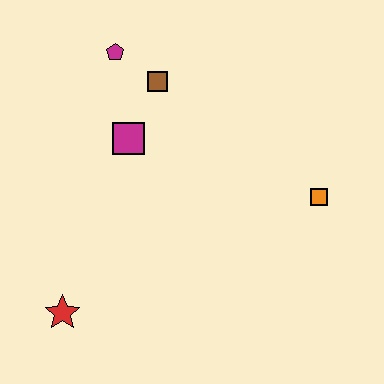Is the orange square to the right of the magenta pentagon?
Yes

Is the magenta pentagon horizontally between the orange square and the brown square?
No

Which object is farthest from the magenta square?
The orange square is farthest from the magenta square.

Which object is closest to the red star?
The magenta square is closest to the red star.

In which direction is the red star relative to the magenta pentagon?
The red star is below the magenta pentagon.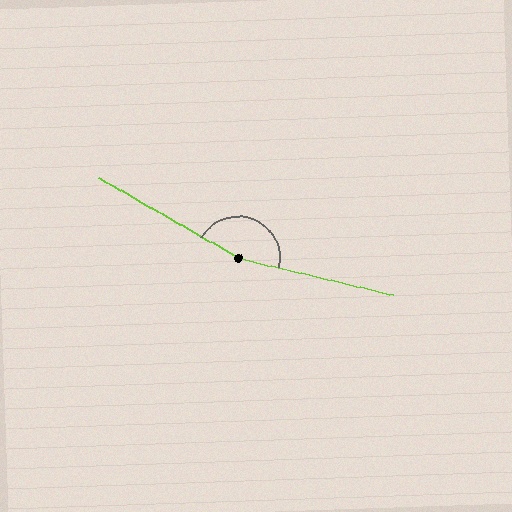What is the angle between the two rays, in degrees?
Approximately 163 degrees.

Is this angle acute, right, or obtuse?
It is obtuse.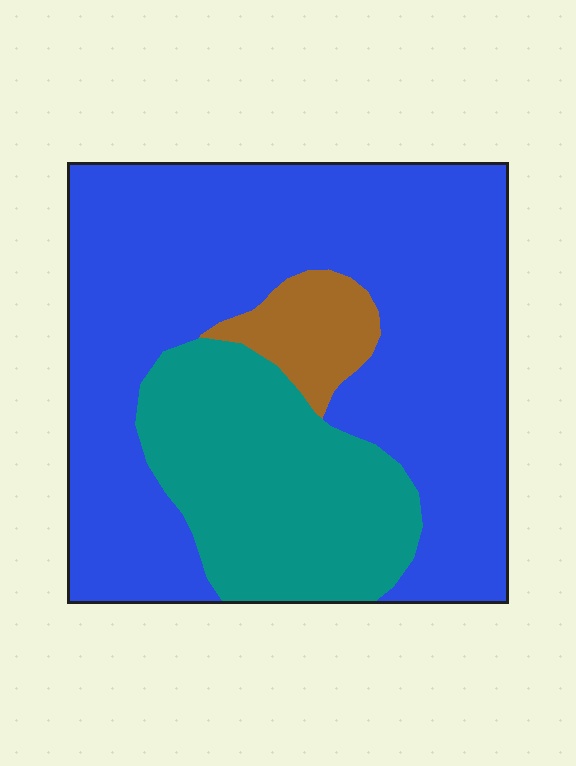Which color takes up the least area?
Brown, at roughly 5%.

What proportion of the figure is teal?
Teal takes up about one quarter (1/4) of the figure.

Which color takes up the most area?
Blue, at roughly 65%.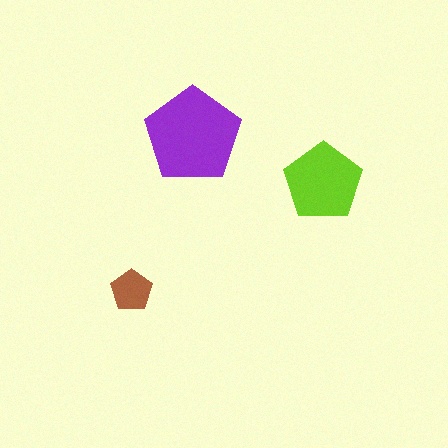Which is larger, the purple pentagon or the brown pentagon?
The purple one.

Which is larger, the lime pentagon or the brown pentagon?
The lime one.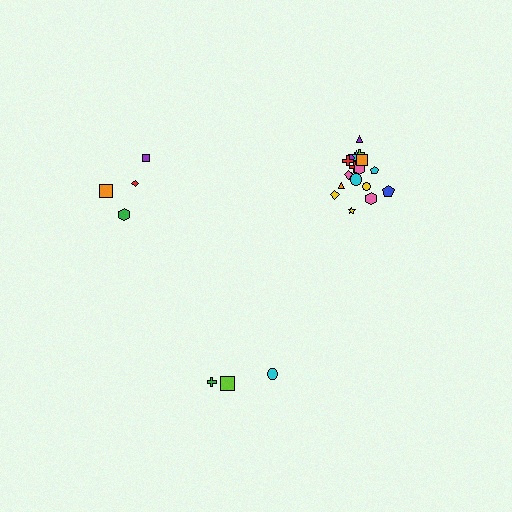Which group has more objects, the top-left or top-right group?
The top-right group.